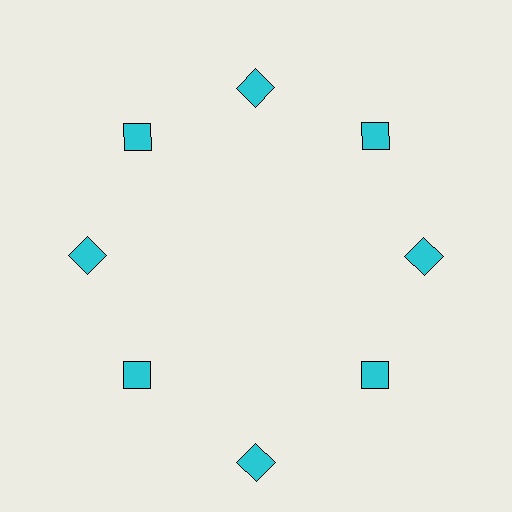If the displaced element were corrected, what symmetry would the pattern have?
It would have 8-fold rotational symmetry — the pattern would map onto itself every 45 degrees.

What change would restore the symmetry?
The symmetry would be restored by moving it inward, back onto the ring so that all 8 diamonds sit at equal angles and equal distance from the center.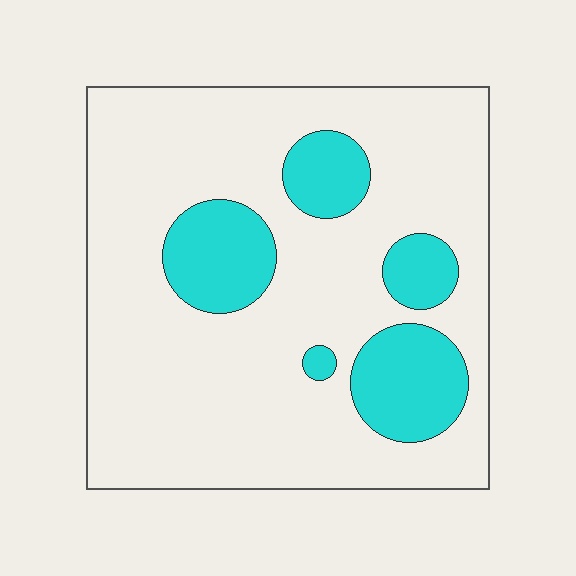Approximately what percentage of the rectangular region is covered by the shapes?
Approximately 20%.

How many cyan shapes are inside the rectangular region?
5.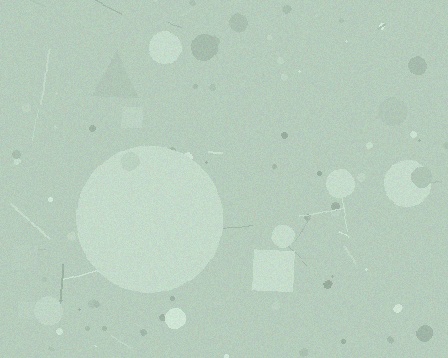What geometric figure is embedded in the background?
A circle is embedded in the background.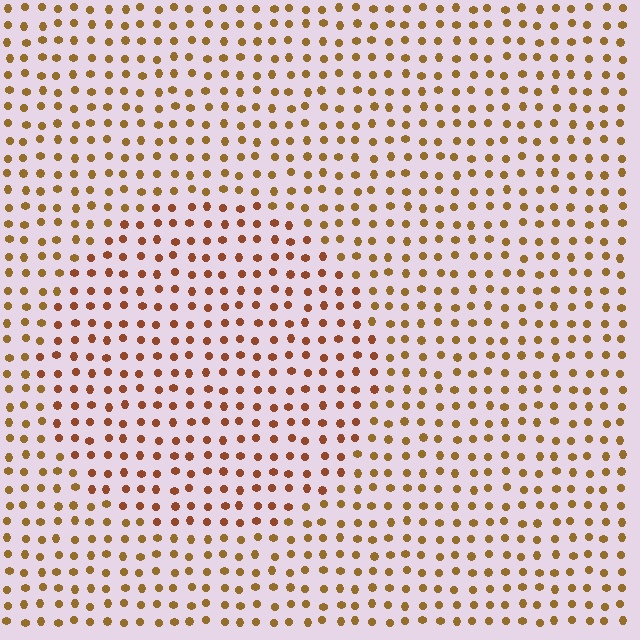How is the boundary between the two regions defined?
The boundary is defined purely by a slight shift in hue (about 23 degrees). Spacing, size, and orientation are identical on both sides.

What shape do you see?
I see a circle.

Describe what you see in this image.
The image is filled with small brown elements in a uniform arrangement. A circle-shaped region is visible where the elements are tinted to a slightly different hue, forming a subtle color boundary.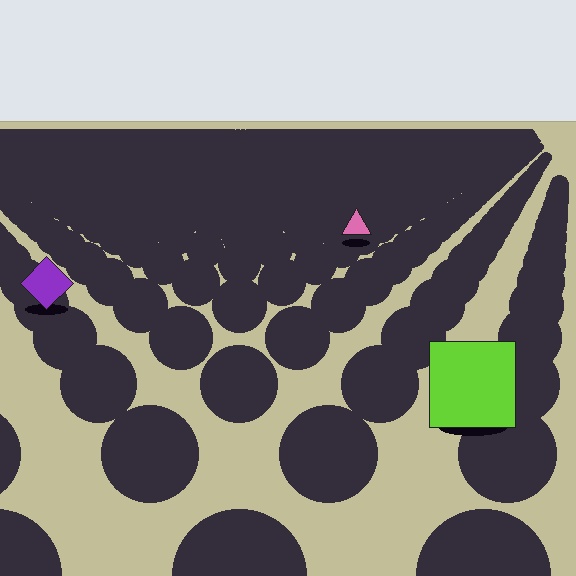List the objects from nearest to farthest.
From nearest to farthest: the lime square, the purple diamond, the pink triangle.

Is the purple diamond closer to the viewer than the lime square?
No. The lime square is closer — you can tell from the texture gradient: the ground texture is coarser near it.